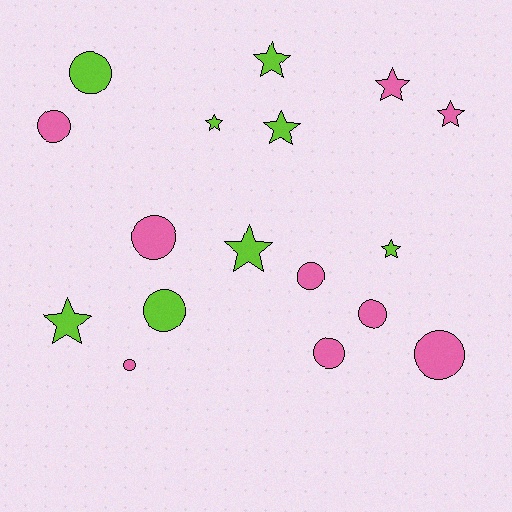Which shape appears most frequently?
Circle, with 9 objects.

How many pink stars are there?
There are 2 pink stars.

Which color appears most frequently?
Pink, with 9 objects.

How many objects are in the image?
There are 17 objects.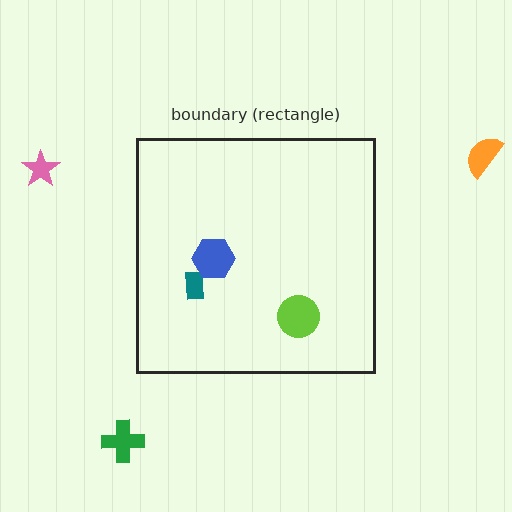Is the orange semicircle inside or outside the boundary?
Outside.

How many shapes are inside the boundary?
3 inside, 3 outside.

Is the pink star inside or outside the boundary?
Outside.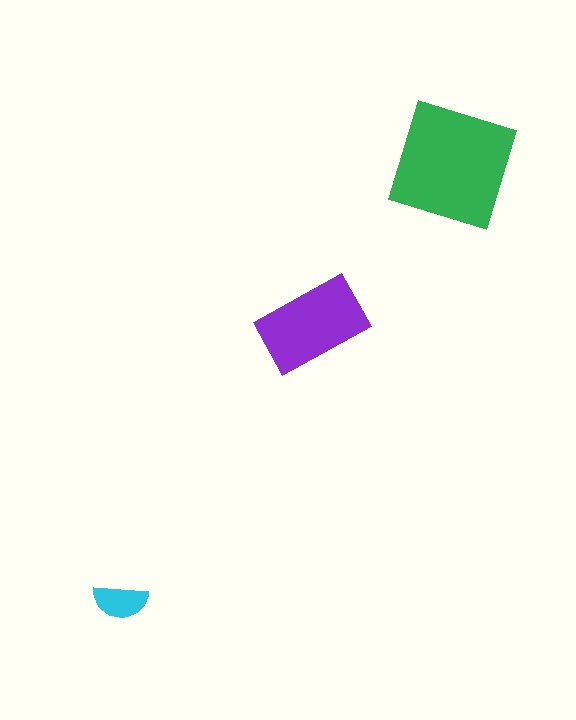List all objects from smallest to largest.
The cyan semicircle, the purple rectangle, the green square.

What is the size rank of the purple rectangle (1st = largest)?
2nd.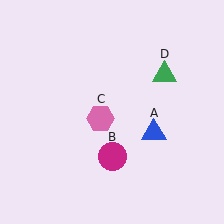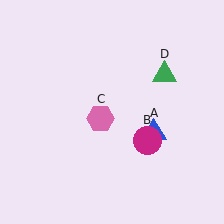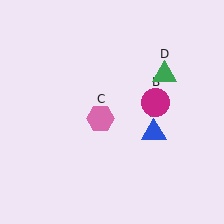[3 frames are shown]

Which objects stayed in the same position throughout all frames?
Blue triangle (object A) and pink hexagon (object C) and green triangle (object D) remained stationary.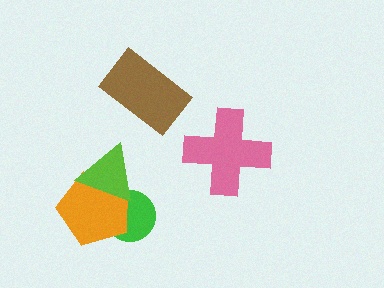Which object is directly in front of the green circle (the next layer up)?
The orange pentagon is directly in front of the green circle.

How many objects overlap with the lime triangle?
2 objects overlap with the lime triangle.